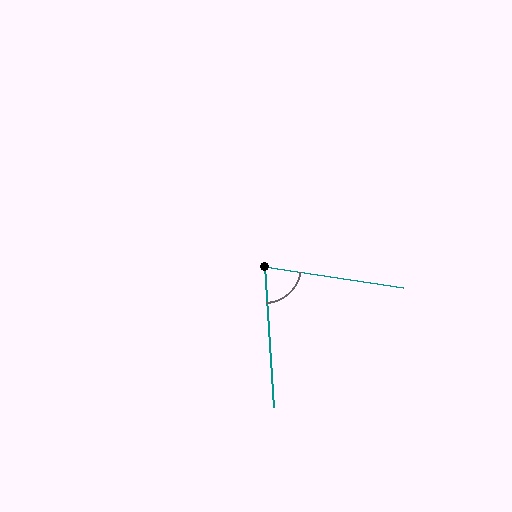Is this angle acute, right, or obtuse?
It is acute.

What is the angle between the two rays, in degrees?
Approximately 78 degrees.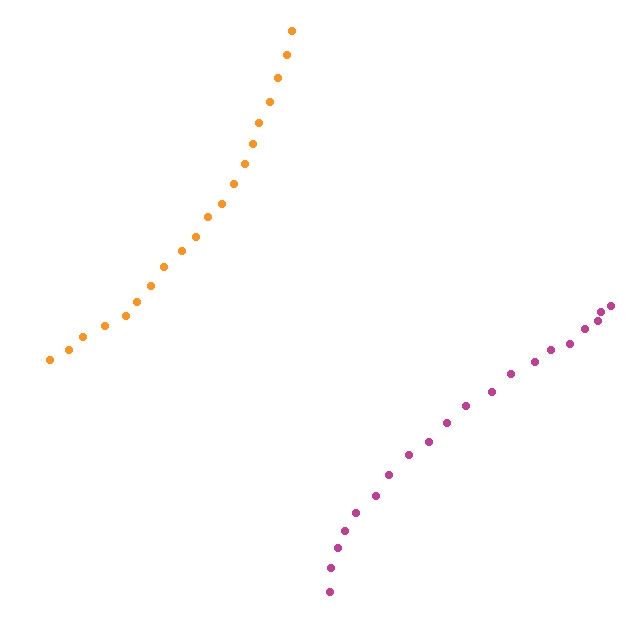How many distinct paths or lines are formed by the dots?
There are 2 distinct paths.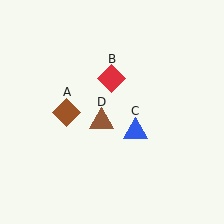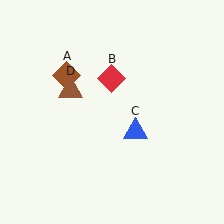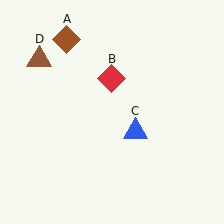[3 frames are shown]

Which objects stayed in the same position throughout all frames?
Red diamond (object B) and blue triangle (object C) remained stationary.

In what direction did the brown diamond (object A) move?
The brown diamond (object A) moved up.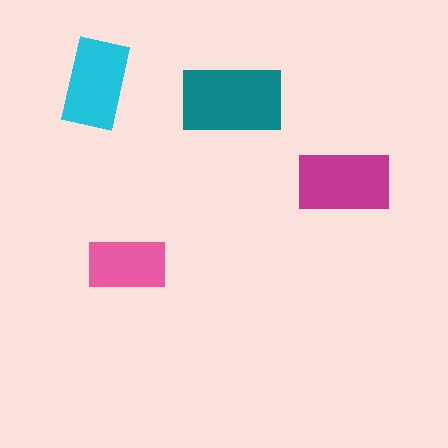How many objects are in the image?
There are 4 objects in the image.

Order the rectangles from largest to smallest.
the teal one, the magenta one, the cyan one, the pink one.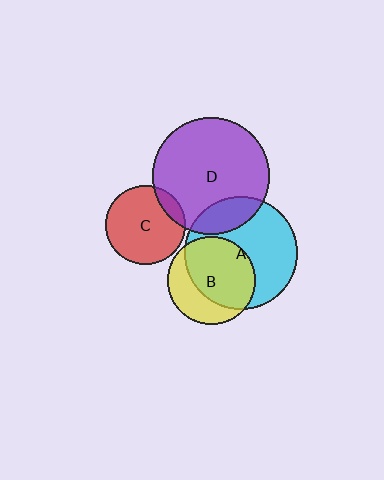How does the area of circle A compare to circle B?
Approximately 1.7 times.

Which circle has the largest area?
Circle D (purple).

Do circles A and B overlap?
Yes.